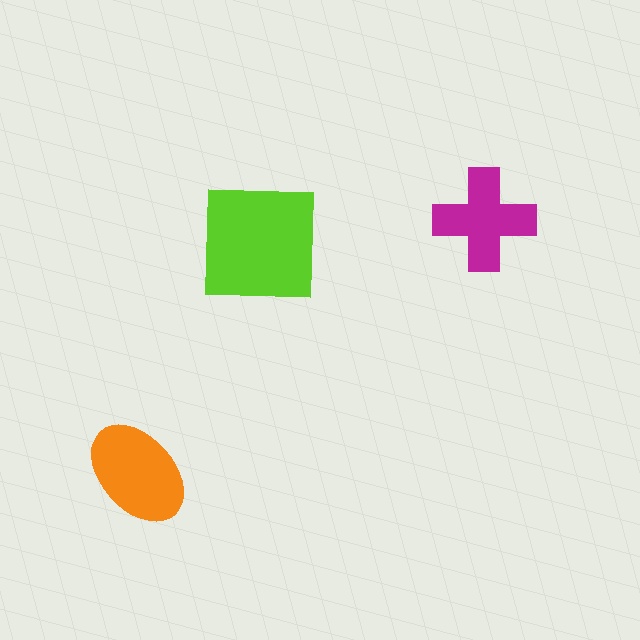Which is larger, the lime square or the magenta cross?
The lime square.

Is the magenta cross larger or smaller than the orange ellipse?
Smaller.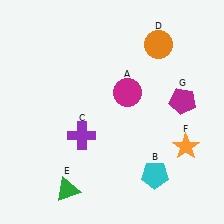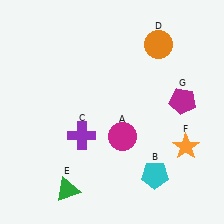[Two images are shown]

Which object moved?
The magenta circle (A) moved down.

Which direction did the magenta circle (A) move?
The magenta circle (A) moved down.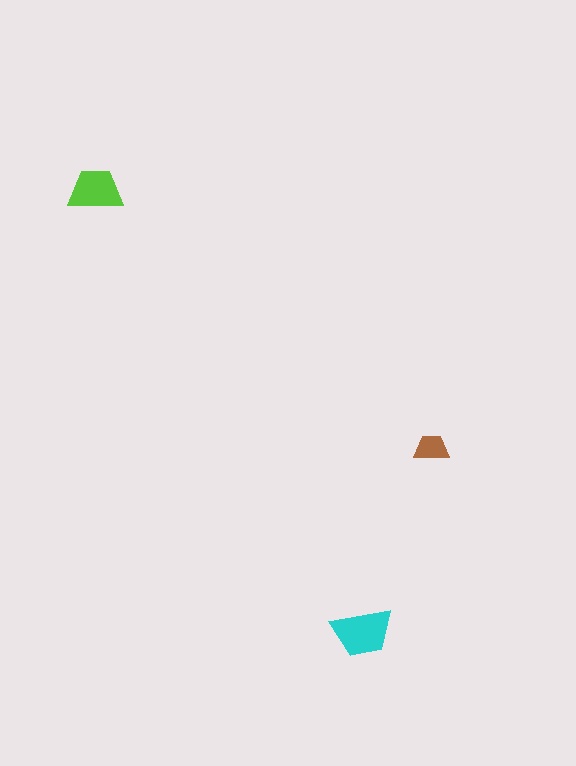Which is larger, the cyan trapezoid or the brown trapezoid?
The cyan one.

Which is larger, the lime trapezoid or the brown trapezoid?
The lime one.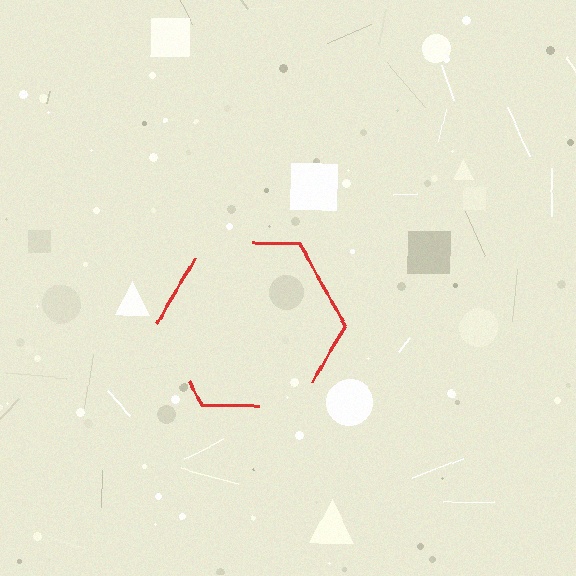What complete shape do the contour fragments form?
The contour fragments form a hexagon.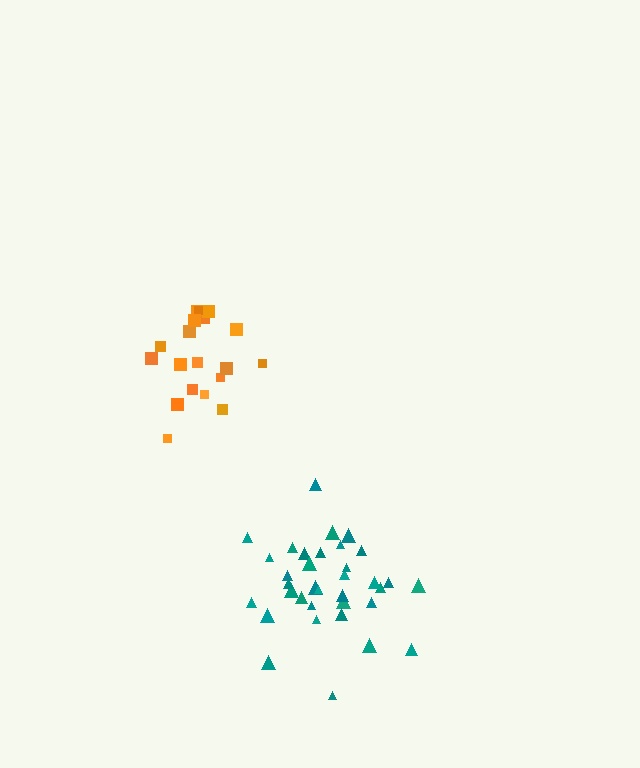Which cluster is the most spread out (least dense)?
Orange.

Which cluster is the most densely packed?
Teal.